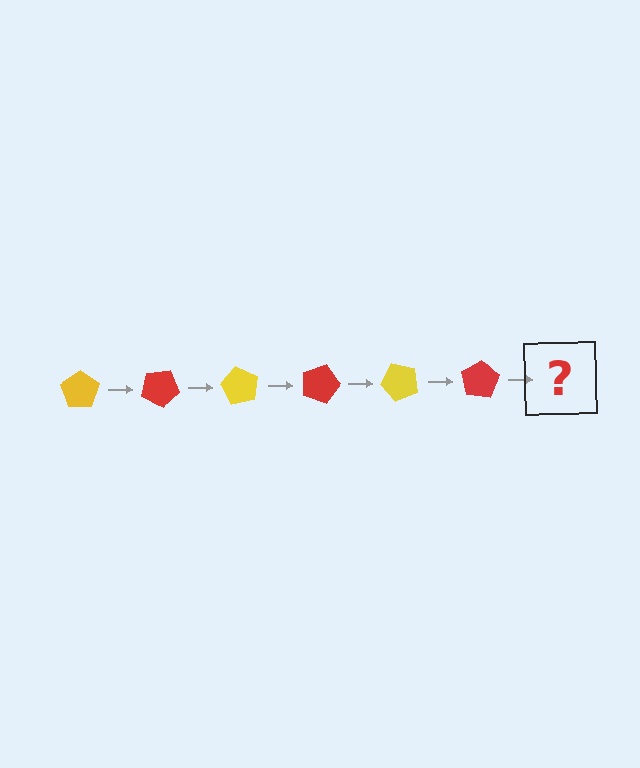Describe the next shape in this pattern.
It should be a yellow pentagon, rotated 180 degrees from the start.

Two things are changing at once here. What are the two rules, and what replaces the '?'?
The two rules are that it rotates 30 degrees each step and the color cycles through yellow and red. The '?' should be a yellow pentagon, rotated 180 degrees from the start.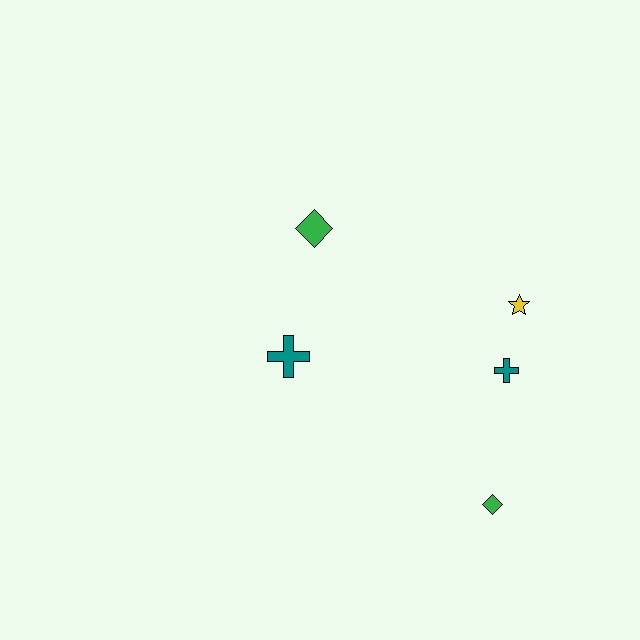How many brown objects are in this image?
There are no brown objects.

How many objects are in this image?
There are 5 objects.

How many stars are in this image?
There is 1 star.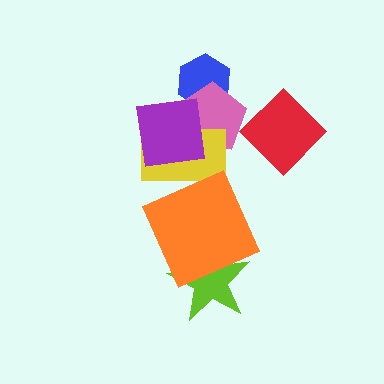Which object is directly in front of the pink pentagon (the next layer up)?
The yellow rectangle is directly in front of the pink pentagon.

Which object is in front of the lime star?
The orange square is in front of the lime star.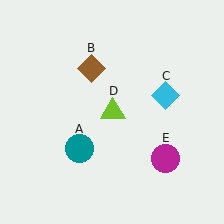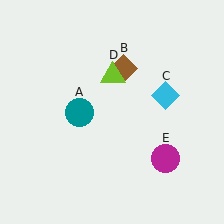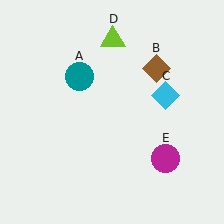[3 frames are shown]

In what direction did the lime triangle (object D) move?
The lime triangle (object D) moved up.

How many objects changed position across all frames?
3 objects changed position: teal circle (object A), brown diamond (object B), lime triangle (object D).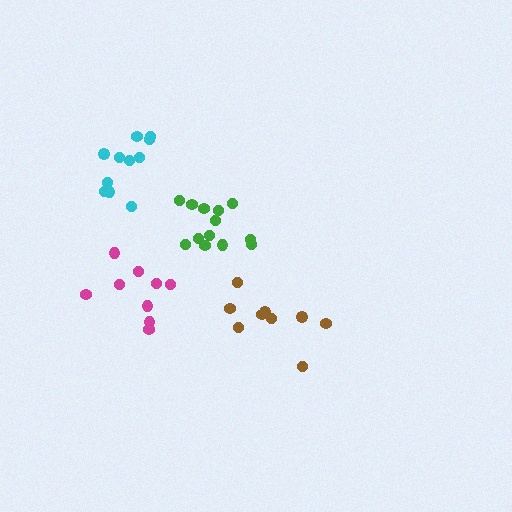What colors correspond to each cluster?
The clusters are colored: magenta, green, cyan, brown.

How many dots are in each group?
Group 1: 9 dots, Group 2: 13 dots, Group 3: 11 dots, Group 4: 9 dots (42 total).